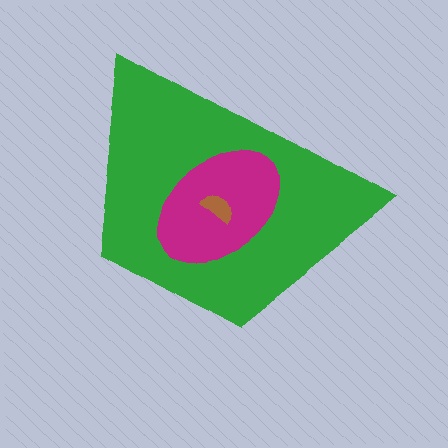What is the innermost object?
The brown semicircle.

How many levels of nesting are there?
3.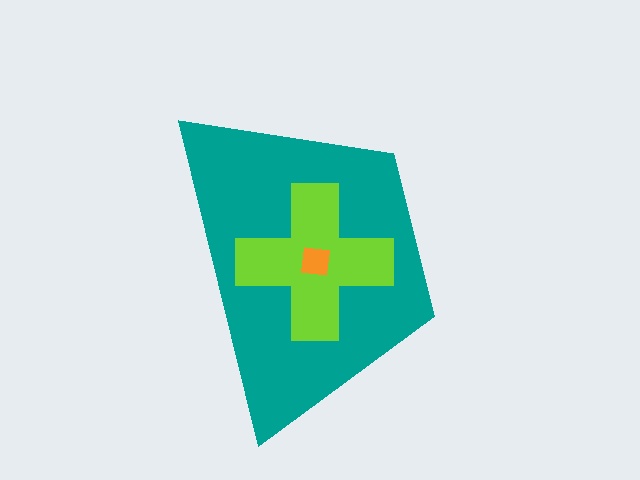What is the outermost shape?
The teal trapezoid.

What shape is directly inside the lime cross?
The orange square.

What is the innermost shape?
The orange square.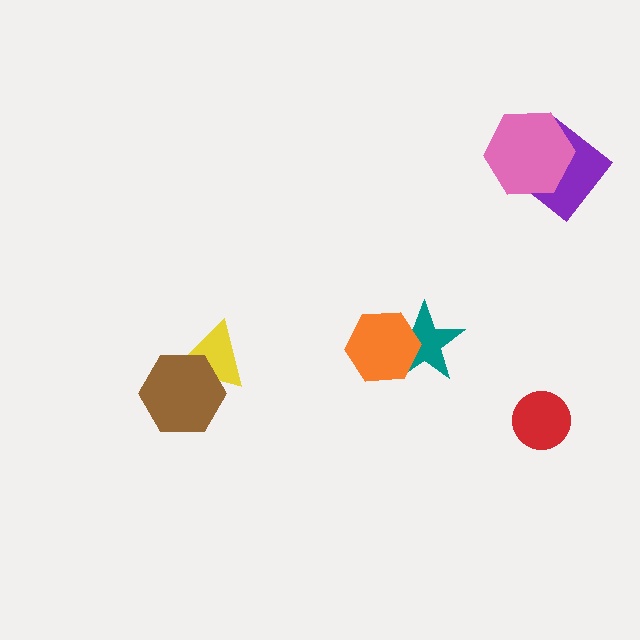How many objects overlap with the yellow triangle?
1 object overlaps with the yellow triangle.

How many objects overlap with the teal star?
1 object overlaps with the teal star.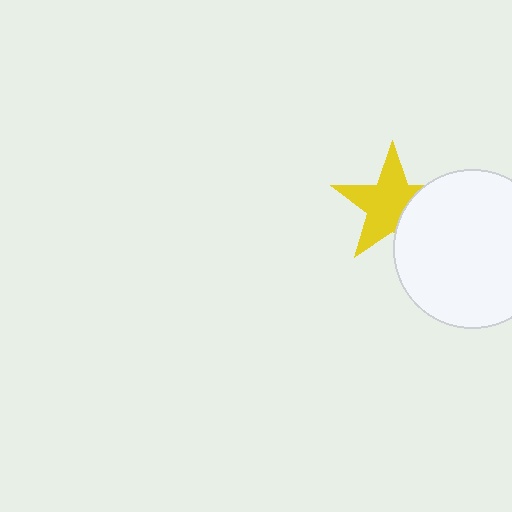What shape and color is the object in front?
The object in front is a white circle.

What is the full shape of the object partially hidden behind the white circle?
The partially hidden object is a yellow star.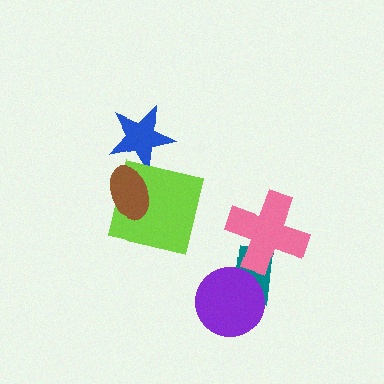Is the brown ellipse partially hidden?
No, no other shape covers it.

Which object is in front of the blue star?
The brown ellipse is in front of the blue star.